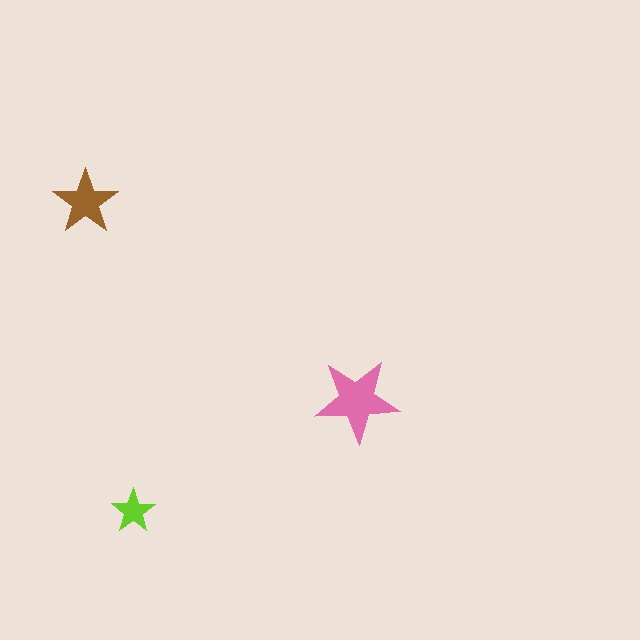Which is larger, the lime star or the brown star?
The brown one.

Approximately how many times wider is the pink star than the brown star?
About 1.5 times wider.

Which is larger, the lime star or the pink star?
The pink one.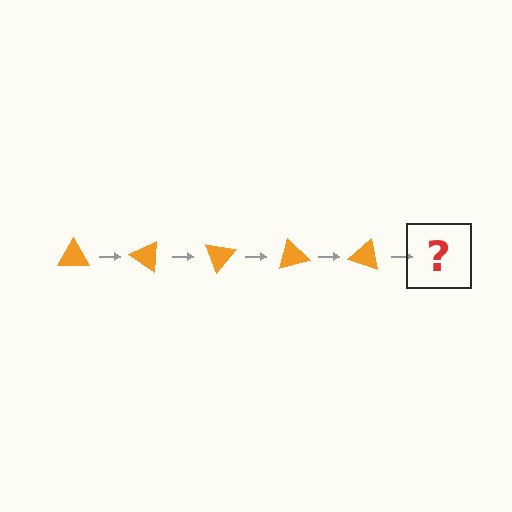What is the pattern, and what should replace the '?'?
The pattern is that the triangle rotates 35 degrees each step. The '?' should be an orange triangle rotated 175 degrees.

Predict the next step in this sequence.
The next step is an orange triangle rotated 175 degrees.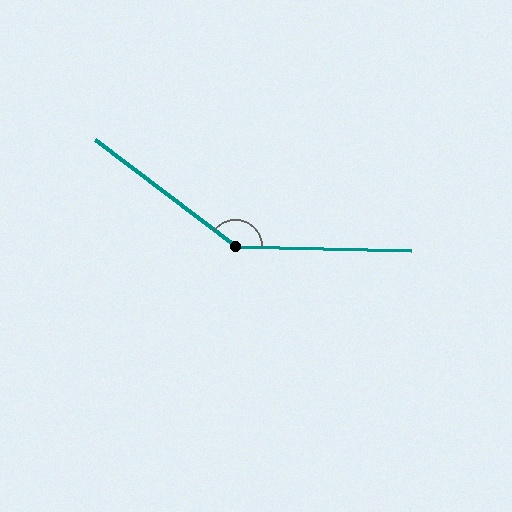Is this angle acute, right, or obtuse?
It is obtuse.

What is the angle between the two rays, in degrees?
Approximately 144 degrees.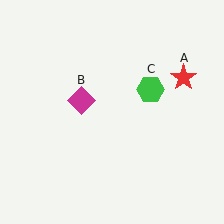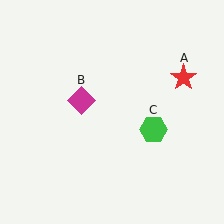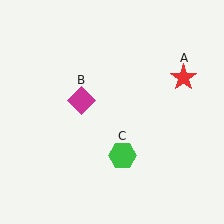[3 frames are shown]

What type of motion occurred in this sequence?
The green hexagon (object C) rotated clockwise around the center of the scene.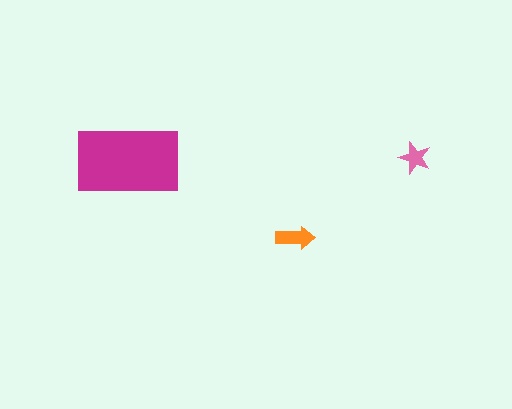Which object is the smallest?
The pink star.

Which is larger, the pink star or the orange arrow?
The orange arrow.